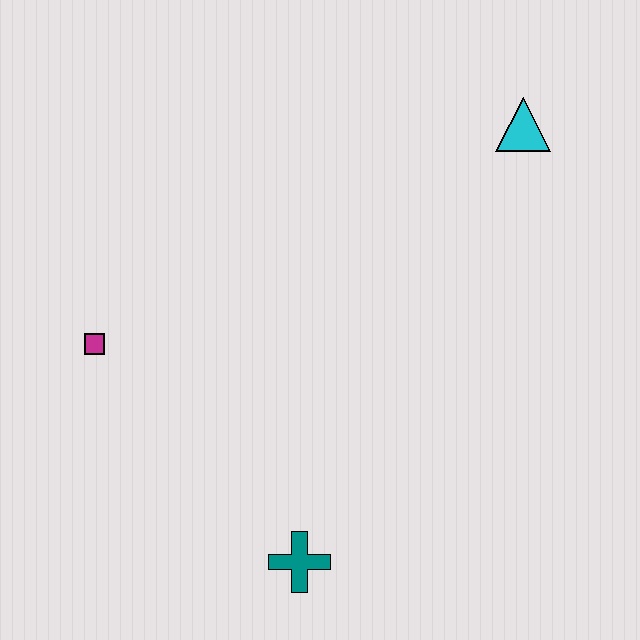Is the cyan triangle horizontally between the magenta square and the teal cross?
No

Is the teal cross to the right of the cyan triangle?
No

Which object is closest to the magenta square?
The teal cross is closest to the magenta square.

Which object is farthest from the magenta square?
The cyan triangle is farthest from the magenta square.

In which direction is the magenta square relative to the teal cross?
The magenta square is above the teal cross.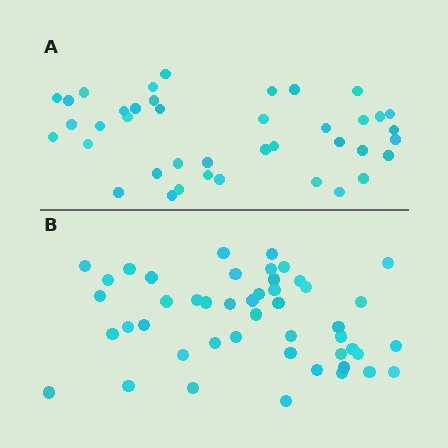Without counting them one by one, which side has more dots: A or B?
Region B (the bottom region) has more dots.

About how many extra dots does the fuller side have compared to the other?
Region B has roughly 8 or so more dots than region A.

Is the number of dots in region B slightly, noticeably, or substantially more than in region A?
Region B has only slightly more — the two regions are fairly close. The ratio is roughly 1.2 to 1.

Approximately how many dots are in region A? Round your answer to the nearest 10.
About 40 dots.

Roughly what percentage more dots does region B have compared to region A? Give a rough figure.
About 20% more.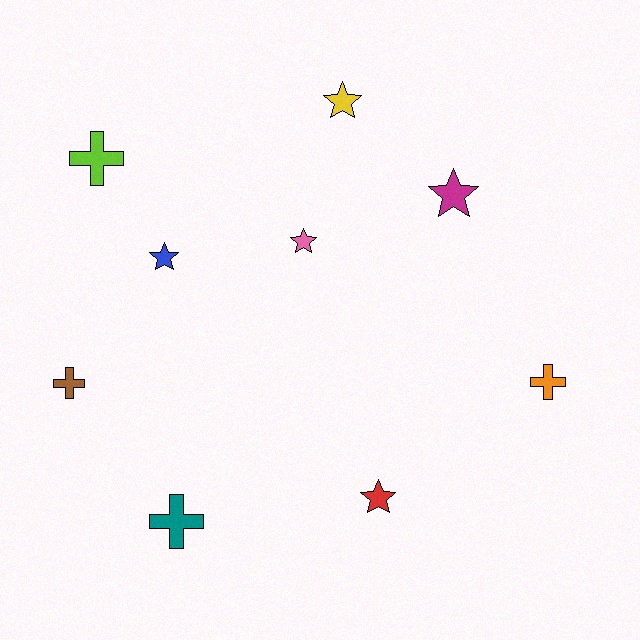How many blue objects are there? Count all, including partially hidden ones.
There is 1 blue object.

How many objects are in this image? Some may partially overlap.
There are 9 objects.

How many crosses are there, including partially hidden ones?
There are 4 crosses.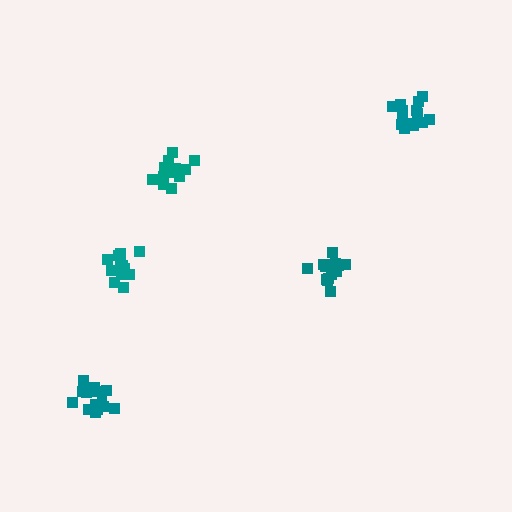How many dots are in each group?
Group 1: 14 dots, Group 2: 15 dots, Group 3: 13 dots, Group 4: 15 dots, Group 5: 15 dots (72 total).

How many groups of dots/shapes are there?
There are 5 groups.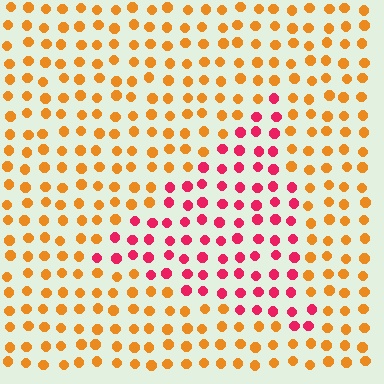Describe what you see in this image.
The image is filled with small orange elements in a uniform arrangement. A triangle-shaped region is visible where the elements are tinted to a slightly different hue, forming a subtle color boundary.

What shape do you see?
I see a triangle.